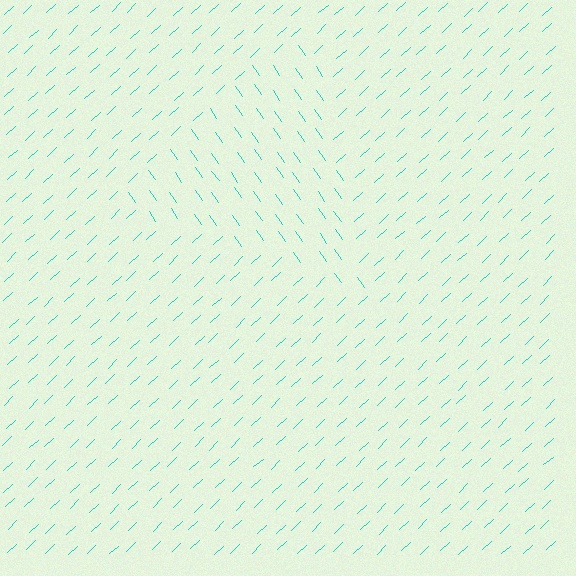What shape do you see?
I see a triangle.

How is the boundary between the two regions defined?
The boundary is defined purely by a change in line orientation (approximately 82 degrees difference). All lines are the same color and thickness.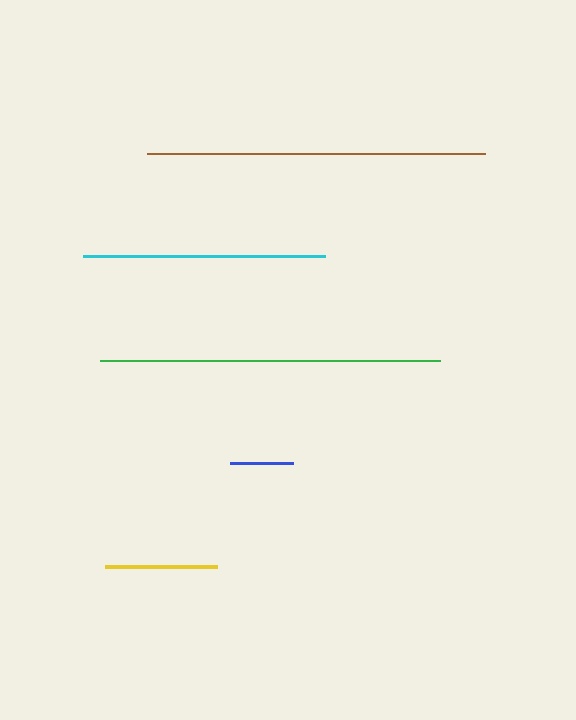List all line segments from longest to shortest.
From longest to shortest: green, brown, cyan, yellow, blue.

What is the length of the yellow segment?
The yellow segment is approximately 112 pixels long.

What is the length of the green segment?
The green segment is approximately 340 pixels long.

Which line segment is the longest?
The green line is the longest at approximately 340 pixels.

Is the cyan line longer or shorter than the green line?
The green line is longer than the cyan line.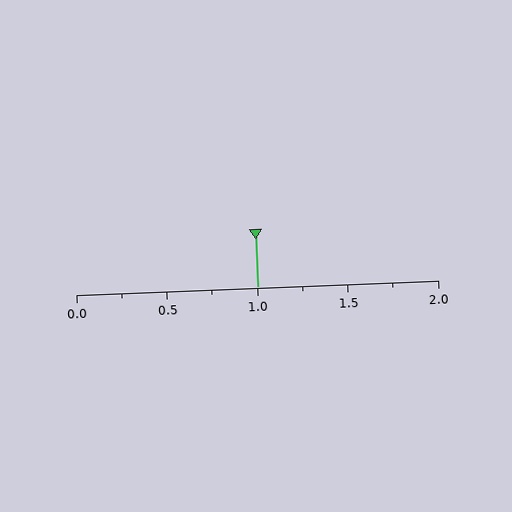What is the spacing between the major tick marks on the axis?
The major ticks are spaced 0.5 apart.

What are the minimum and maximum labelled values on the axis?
The axis runs from 0.0 to 2.0.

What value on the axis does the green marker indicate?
The marker indicates approximately 1.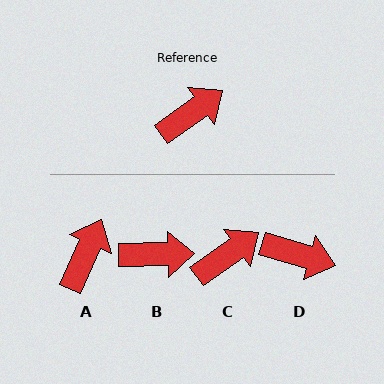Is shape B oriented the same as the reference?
No, it is off by about 35 degrees.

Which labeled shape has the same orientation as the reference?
C.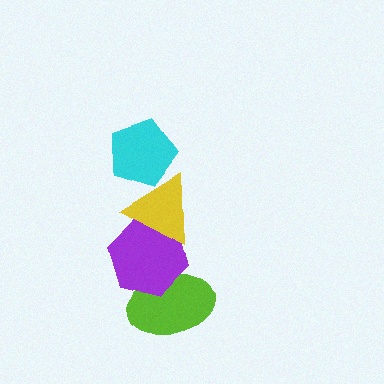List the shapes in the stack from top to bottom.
From top to bottom: the cyan pentagon, the yellow triangle, the purple hexagon, the lime ellipse.